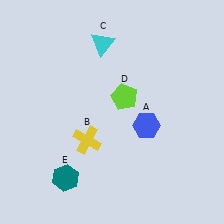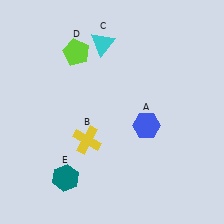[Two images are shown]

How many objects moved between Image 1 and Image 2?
1 object moved between the two images.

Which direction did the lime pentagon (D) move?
The lime pentagon (D) moved left.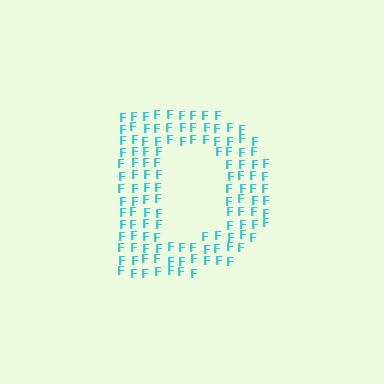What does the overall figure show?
The overall figure shows the letter D.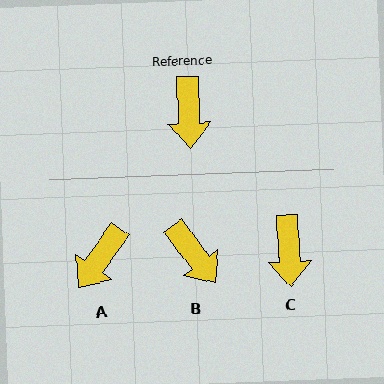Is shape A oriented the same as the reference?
No, it is off by about 38 degrees.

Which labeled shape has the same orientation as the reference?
C.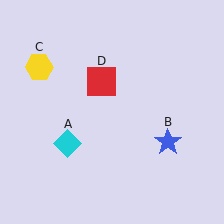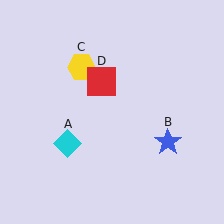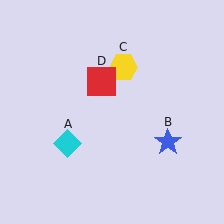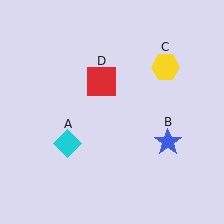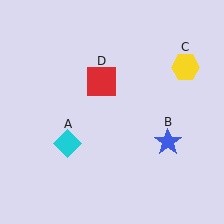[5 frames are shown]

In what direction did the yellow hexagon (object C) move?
The yellow hexagon (object C) moved right.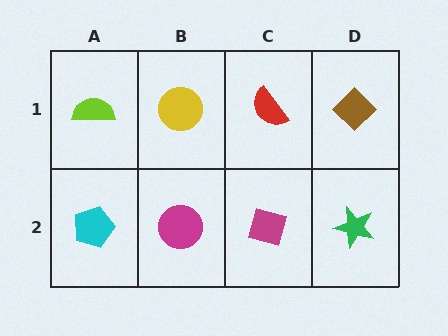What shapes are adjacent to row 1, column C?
A magenta diamond (row 2, column C), a yellow circle (row 1, column B), a brown diamond (row 1, column D).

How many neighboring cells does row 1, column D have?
2.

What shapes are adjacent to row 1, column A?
A cyan pentagon (row 2, column A), a yellow circle (row 1, column B).